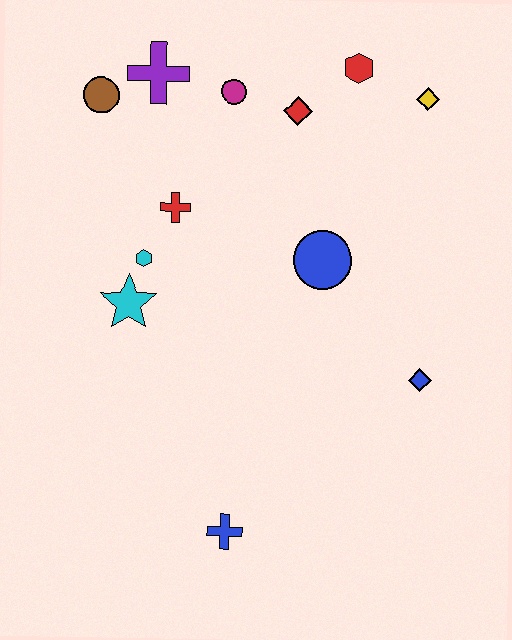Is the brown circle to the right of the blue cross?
No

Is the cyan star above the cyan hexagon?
No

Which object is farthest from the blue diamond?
The brown circle is farthest from the blue diamond.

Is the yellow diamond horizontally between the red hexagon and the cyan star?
No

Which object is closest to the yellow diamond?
The red hexagon is closest to the yellow diamond.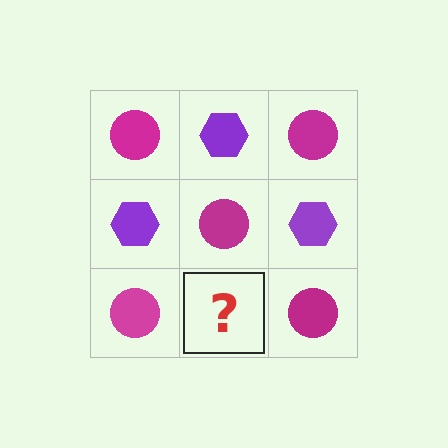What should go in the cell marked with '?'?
The missing cell should contain a purple hexagon.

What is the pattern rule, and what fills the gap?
The rule is that it alternates magenta circle and purple hexagon in a checkerboard pattern. The gap should be filled with a purple hexagon.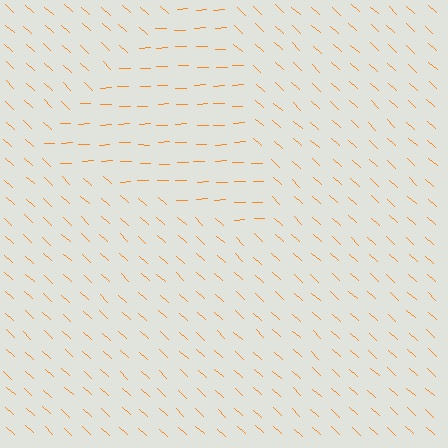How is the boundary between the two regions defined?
The boundary is defined purely by a change in line orientation (approximately 45 degrees difference). All lines are the same color and thickness.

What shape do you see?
I see a triangle.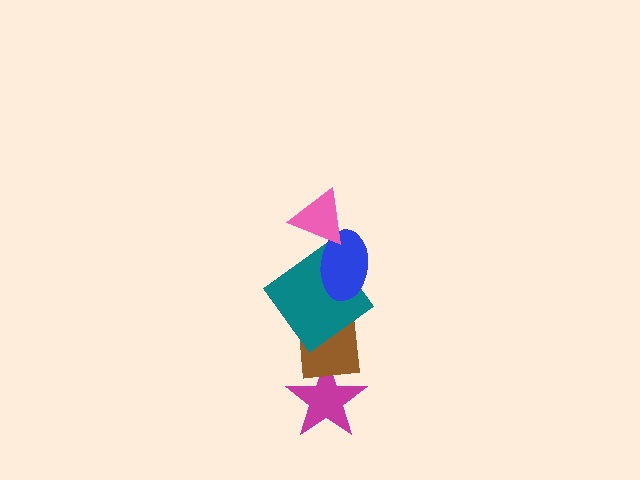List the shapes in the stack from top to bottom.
From top to bottom: the pink triangle, the blue ellipse, the teal diamond, the brown square, the magenta star.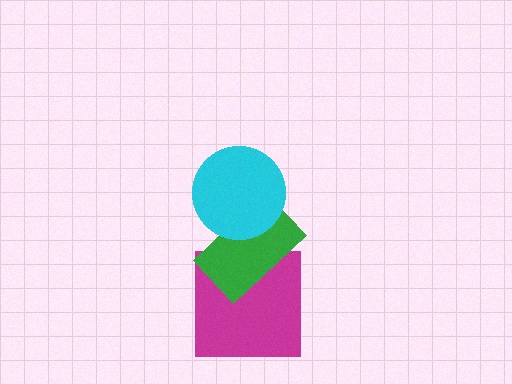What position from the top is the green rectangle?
The green rectangle is 2nd from the top.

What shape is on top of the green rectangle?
The cyan circle is on top of the green rectangle.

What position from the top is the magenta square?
The magenta square is 3rd from the top.